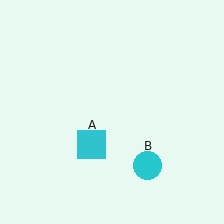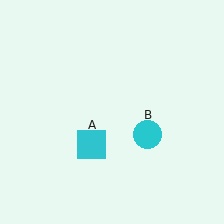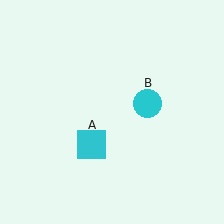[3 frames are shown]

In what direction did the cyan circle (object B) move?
The cyan circle (object B) moved up.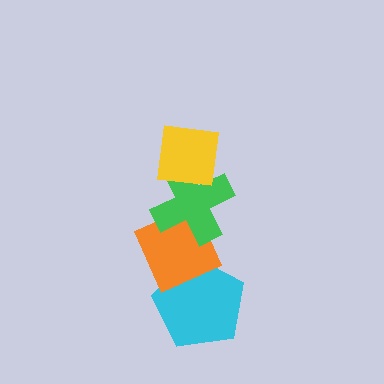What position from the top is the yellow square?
The yellow square is 1st from the top.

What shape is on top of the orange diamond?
The green cross is on top of the orange diamond.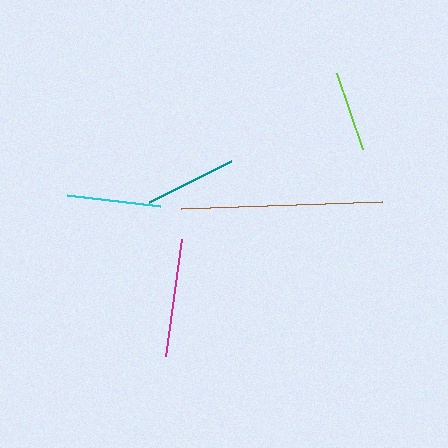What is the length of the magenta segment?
The magenta segment is approximately 119 pixels long.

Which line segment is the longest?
The brown line is the longest at approximately 201 pixels.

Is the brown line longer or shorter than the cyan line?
The brown line is longer than the cyan line.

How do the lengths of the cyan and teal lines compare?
The cyan and teal lines are approximately the same length.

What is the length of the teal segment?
The teal segment is approximately 92 pixels long.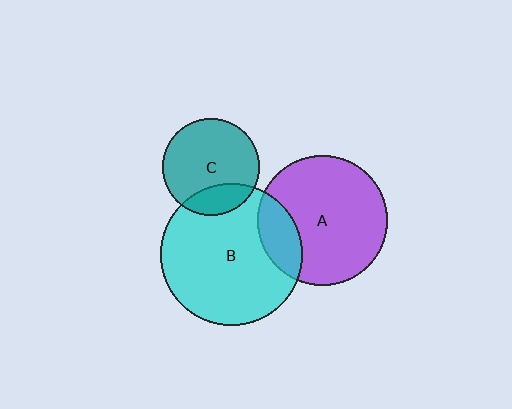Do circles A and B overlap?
Yes.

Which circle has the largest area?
Circle B (cyan).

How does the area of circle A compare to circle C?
Approximately 1.8 times.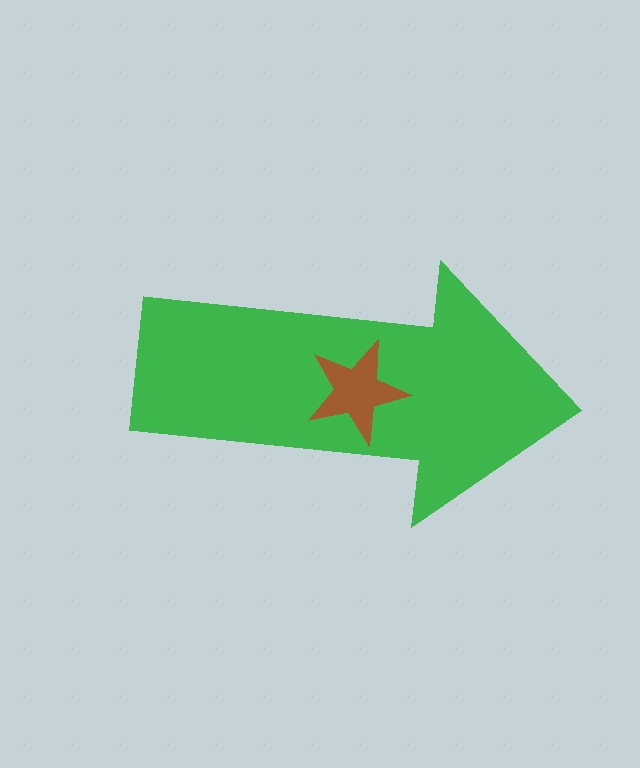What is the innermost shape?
The brown star.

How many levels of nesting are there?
2.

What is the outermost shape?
The green arrow.